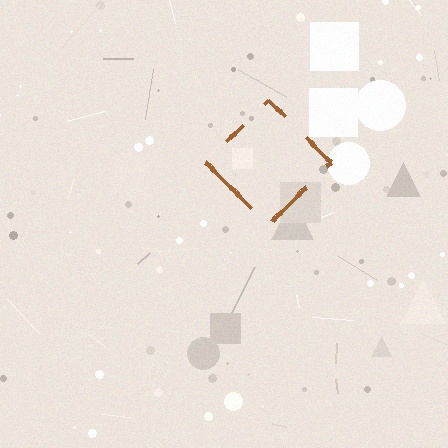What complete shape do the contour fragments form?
The contour fragments form a diamond.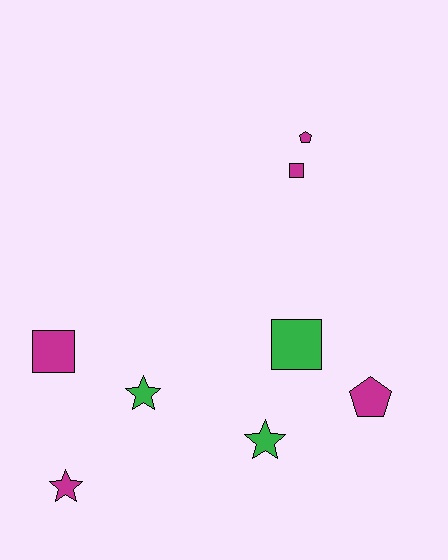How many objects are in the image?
There are 8 objects.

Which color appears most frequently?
Magenta, with 5 objects.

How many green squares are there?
There is 1 green square.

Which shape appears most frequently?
Star, with 3 objects.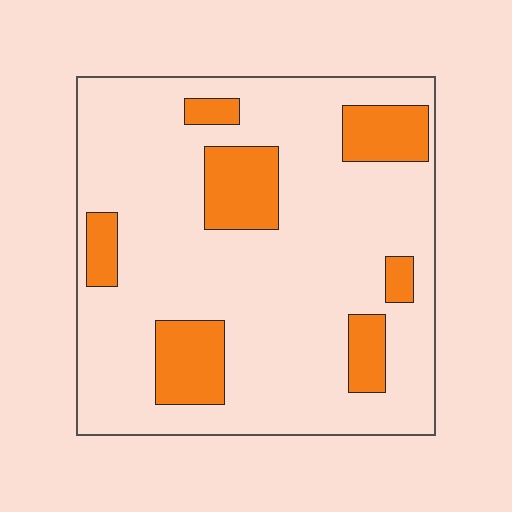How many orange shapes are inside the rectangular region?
7.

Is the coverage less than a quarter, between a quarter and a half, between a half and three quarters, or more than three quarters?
Less than a quarter.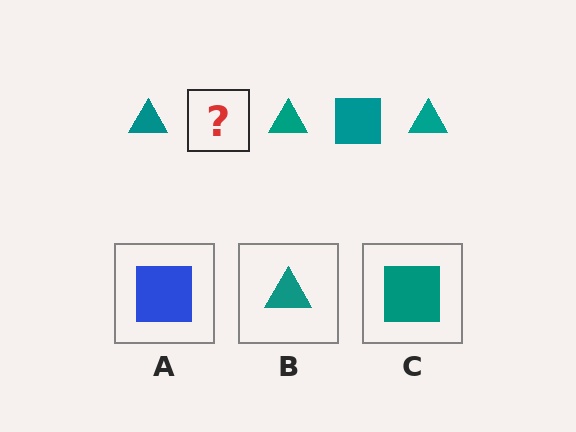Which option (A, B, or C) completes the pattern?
C.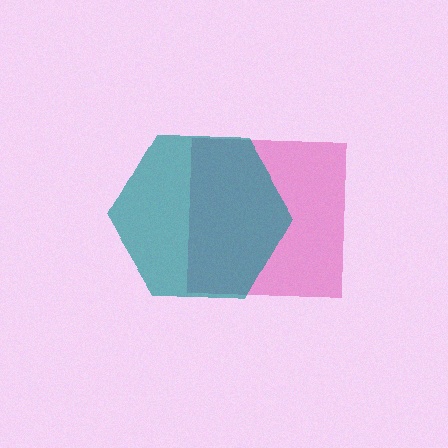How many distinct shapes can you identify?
There are 2 distinct shapes: a magenta square, a teal hexagon.